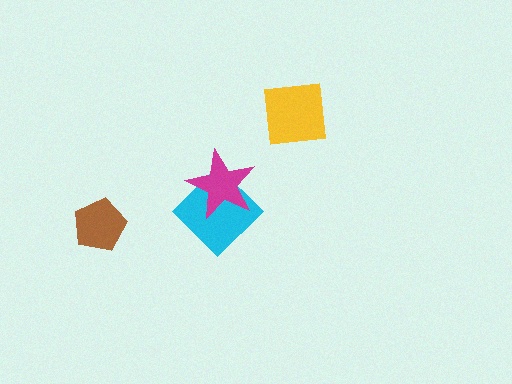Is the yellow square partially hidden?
No, no other shape covers it.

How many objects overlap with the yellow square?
0 objects overlap with the yellow square.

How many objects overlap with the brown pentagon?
0 objects overlap with the brown pentagon.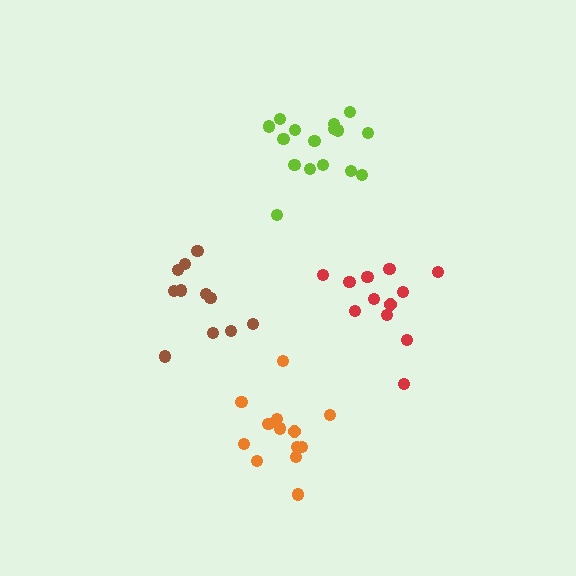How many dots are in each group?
Group 1: 12 dots, Group 2: 11 dots, Group 3: 16 dots, Group 4: 13 dots (52 total).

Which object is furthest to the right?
The red cluster is rightmost.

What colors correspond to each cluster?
The clusters are colored: red, brown, lime, orange.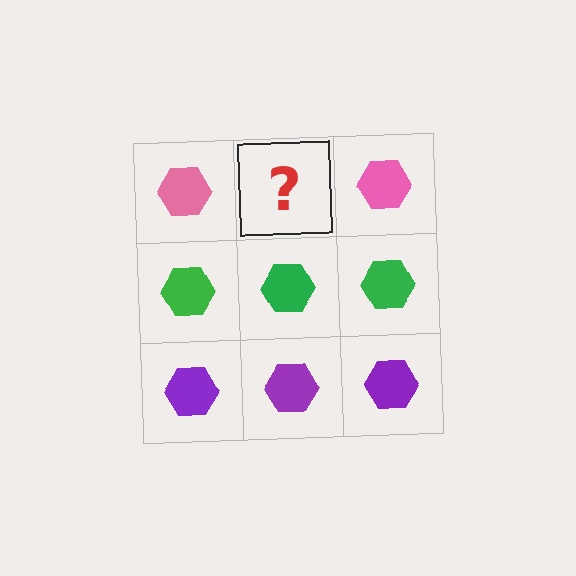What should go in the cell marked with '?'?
The missing cell should contain a pink hexagon.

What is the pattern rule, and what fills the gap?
The rule is that each row has a consistent color. The gap should be filled with a pink hexagon.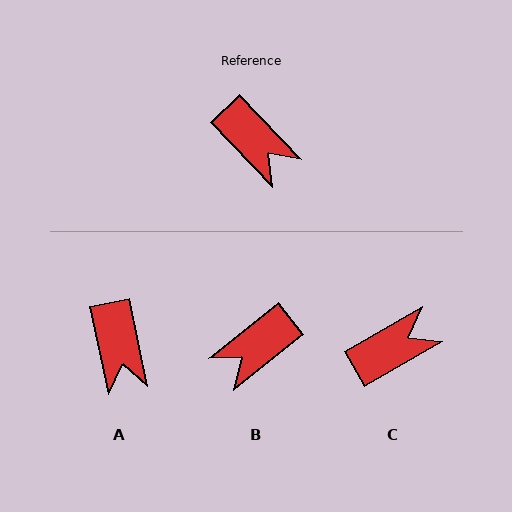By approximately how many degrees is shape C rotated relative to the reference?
Approximately 76 degrees counter-clockwise.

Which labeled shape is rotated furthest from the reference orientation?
B, about 96 degrees away.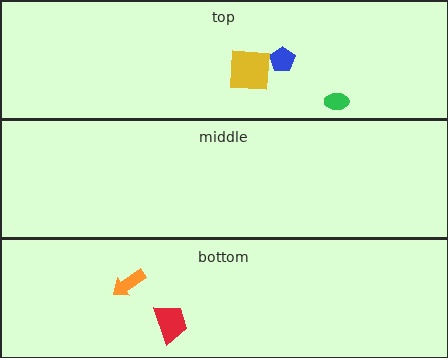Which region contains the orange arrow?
The bottom region.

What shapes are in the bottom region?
The red trapezoid, the orange arrow.